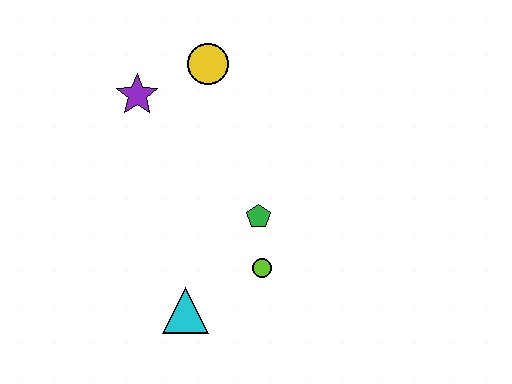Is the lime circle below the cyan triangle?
No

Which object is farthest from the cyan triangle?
The yellow circle is farthest from the cyan triangle.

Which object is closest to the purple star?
The yellow circle is closest to the purple star.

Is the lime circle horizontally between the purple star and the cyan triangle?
No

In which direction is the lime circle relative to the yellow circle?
The lime circle is below the yellow circle.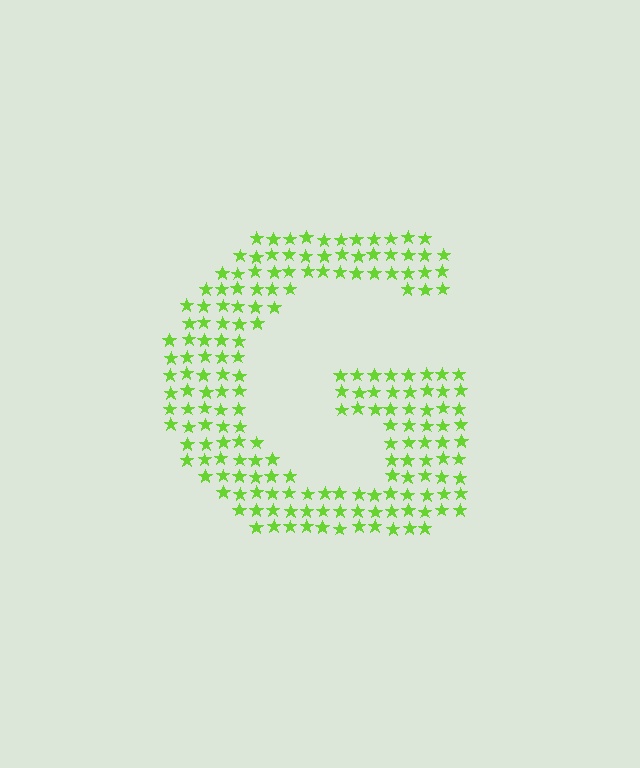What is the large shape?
The large shape is the letter G.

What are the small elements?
The small elements are stars.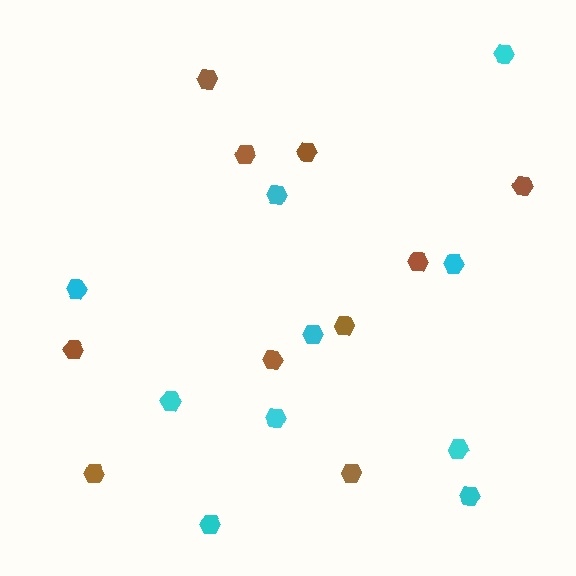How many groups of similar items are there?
There are 2 groups: one group of cyan hexagons (10) and one group of brown hexagons (10).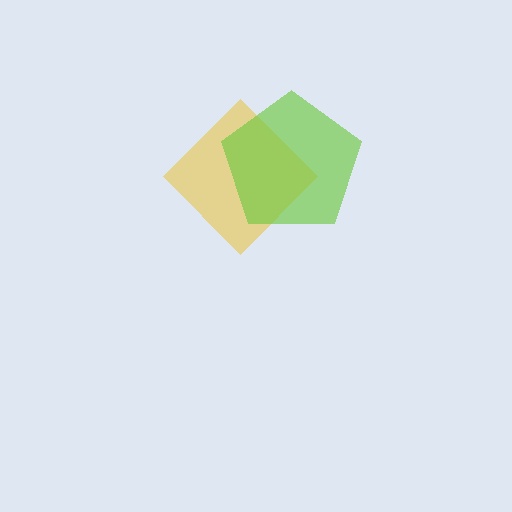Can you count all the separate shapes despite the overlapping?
Yes, there are 2 separate shapes.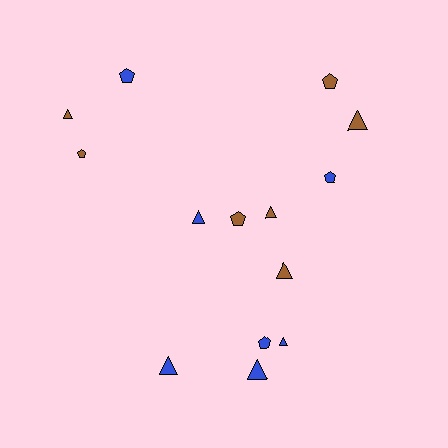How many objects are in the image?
There are 14 objects.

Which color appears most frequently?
Brown, with 7 objects.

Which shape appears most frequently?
Triangle, with 8 objects.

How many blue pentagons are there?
There are 3 blue pentagons.